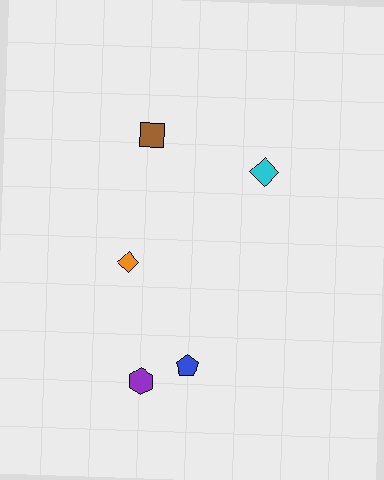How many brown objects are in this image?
There is 1 brown object.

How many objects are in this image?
There are 5 objects.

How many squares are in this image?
There is 1 square.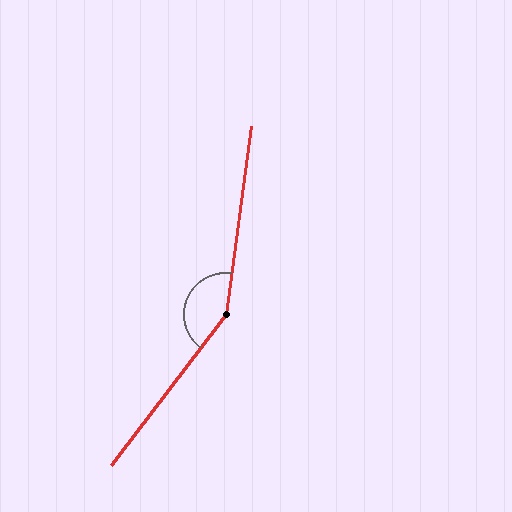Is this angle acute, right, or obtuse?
It is obtuse.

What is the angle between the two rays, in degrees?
Approximately 150 degrees.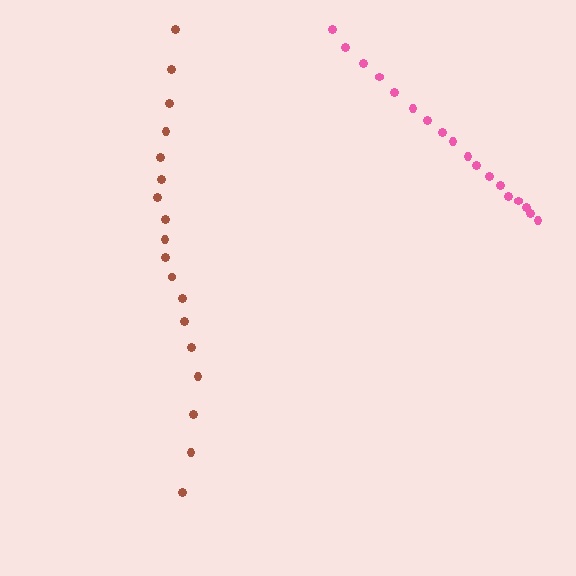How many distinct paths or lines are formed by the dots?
There are 2 distinct paths.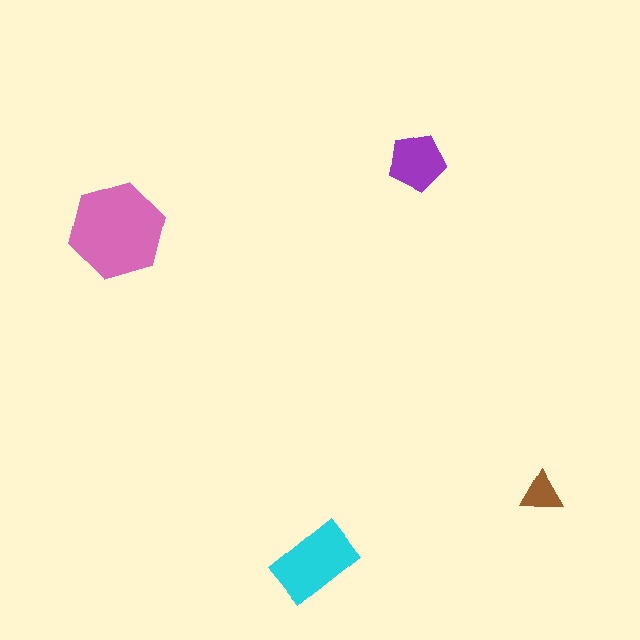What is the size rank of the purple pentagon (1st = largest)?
3rd.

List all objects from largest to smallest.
The pink hexagon, the cyan rectangle, the purple pentagon, the brown triangle.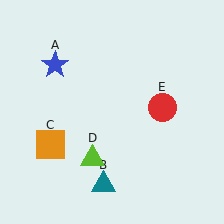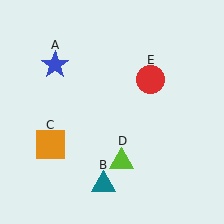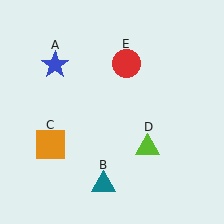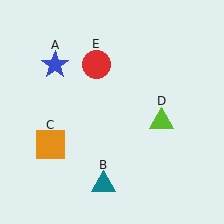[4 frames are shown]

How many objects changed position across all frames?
2 objects changed position: lime triangle (object D), red circle (object E).